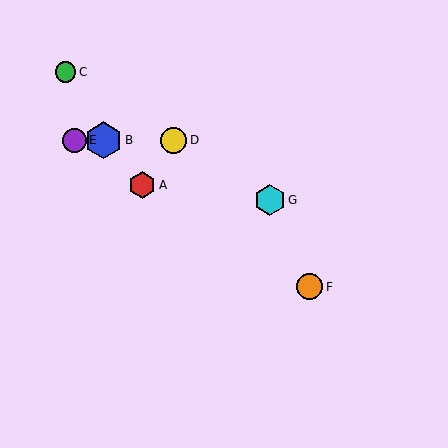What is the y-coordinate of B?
Object B is at y≈140.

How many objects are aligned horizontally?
3 objects (B, D, E) are aligned horizontally.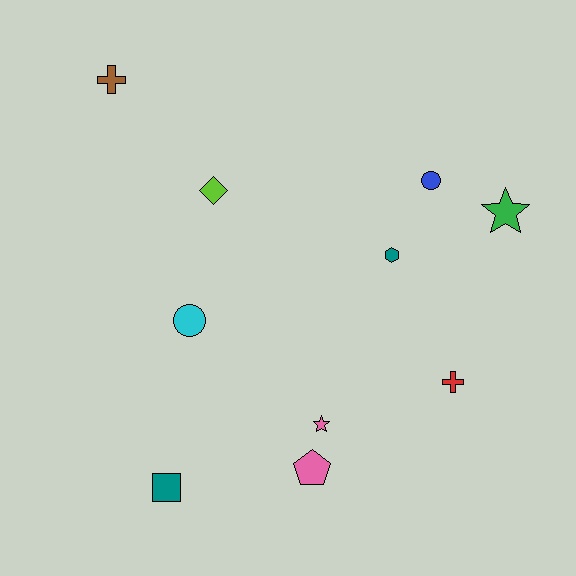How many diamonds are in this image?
There is 1 diamond.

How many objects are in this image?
There are 10 objects.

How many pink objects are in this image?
There are 2 pink objects.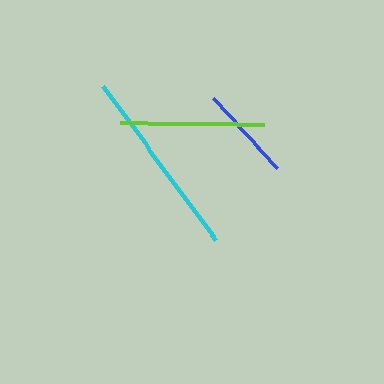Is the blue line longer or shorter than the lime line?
The lime line is longer than the blue line.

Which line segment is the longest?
The cyan line is the longest at approximately 191 pixels.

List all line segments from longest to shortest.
From longest to shortest: cyan, lime, blue.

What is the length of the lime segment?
The lime segment is approximately 144 pixels long.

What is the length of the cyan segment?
The cyan segment is approximately 191 pixels long.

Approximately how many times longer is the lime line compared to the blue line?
The lime line is approximately 1.5 times the length of the blue line.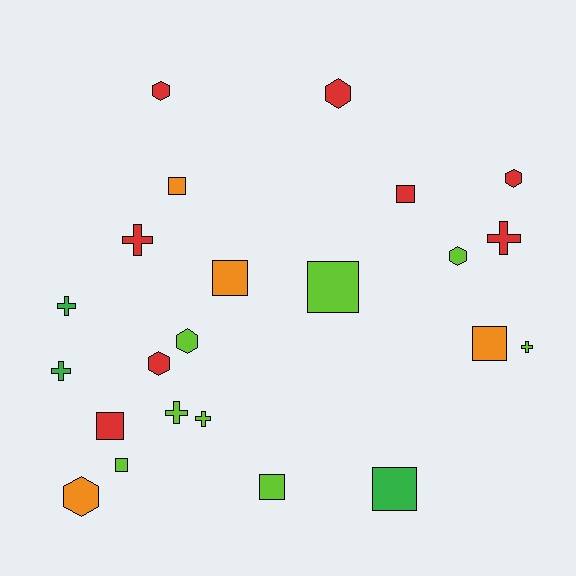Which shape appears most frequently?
Square, with 9 objects.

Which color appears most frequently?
Red, with 8 objects.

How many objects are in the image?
There are 23 objects.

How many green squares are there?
There is 1 green square.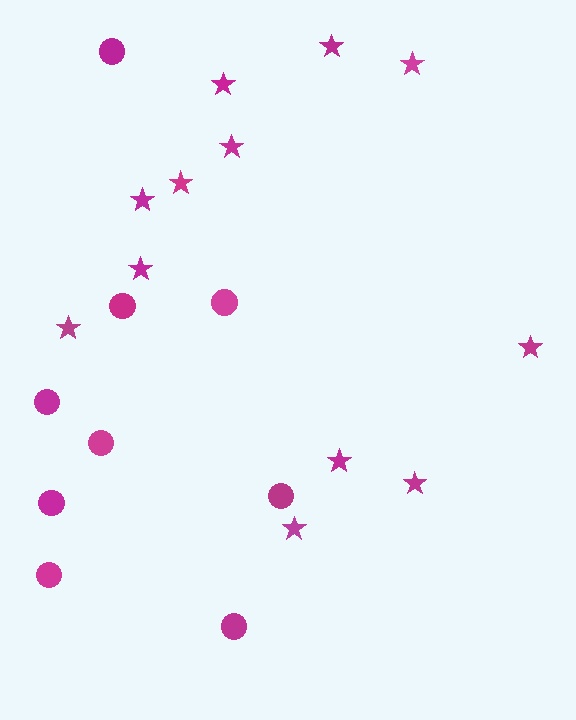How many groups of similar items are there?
There are 2 groups: one group of circles (9) and one group of stars (12).